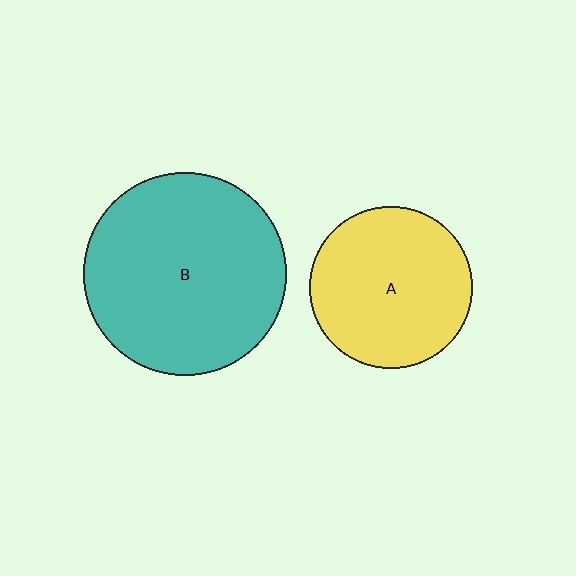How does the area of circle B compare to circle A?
Approximately 1.6 times.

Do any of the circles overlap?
No, none of the circles overlap.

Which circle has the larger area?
Circle B (teal).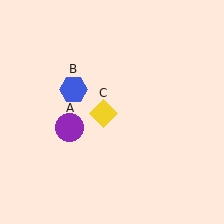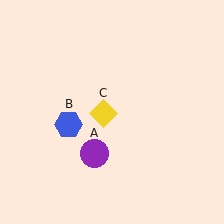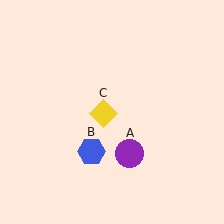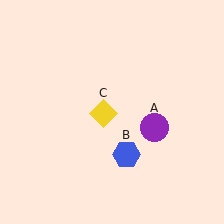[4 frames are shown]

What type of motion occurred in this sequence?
The purple circle (object A), blue hexagon (object B) rotated counterclockwise around the center of the scene.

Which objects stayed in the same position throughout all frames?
Yellow diamond (object C) remained stationary.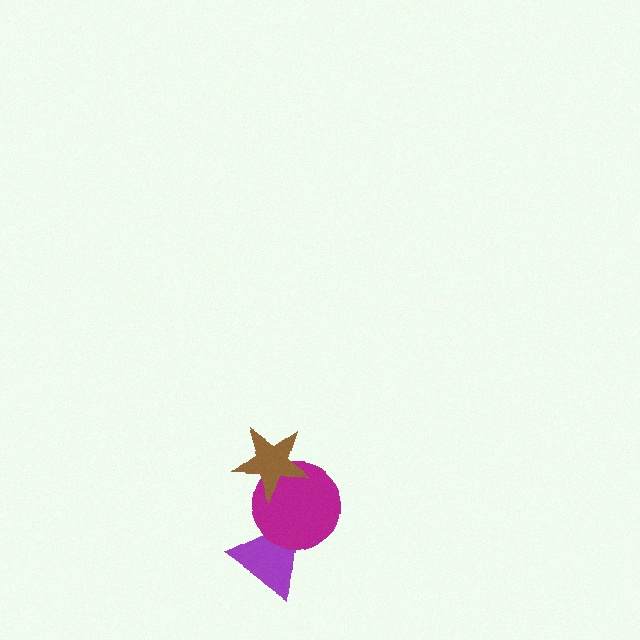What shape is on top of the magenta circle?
The brown star is on top of the magenta circle.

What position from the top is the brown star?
The brown star is 1st from the top.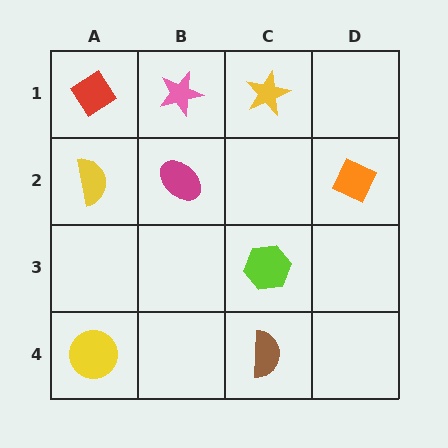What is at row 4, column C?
A brown semicircle.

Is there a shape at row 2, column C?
No, that cell is empty.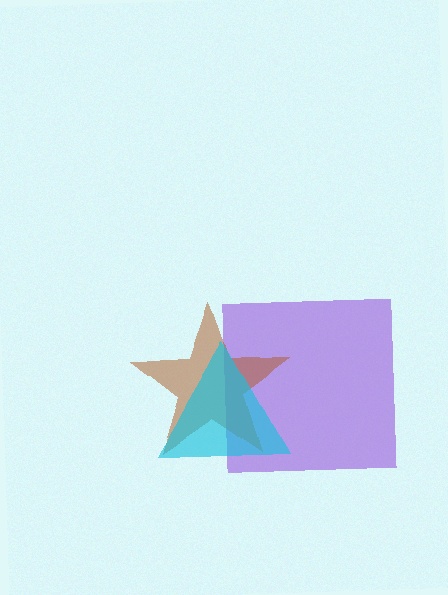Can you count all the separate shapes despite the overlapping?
Yes, there are 3 separate shapes.